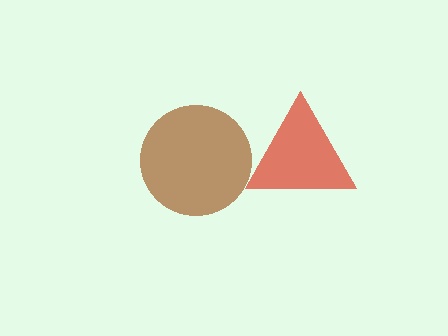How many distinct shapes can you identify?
There are 2 distinct shapes: a red triangle, a brown circle.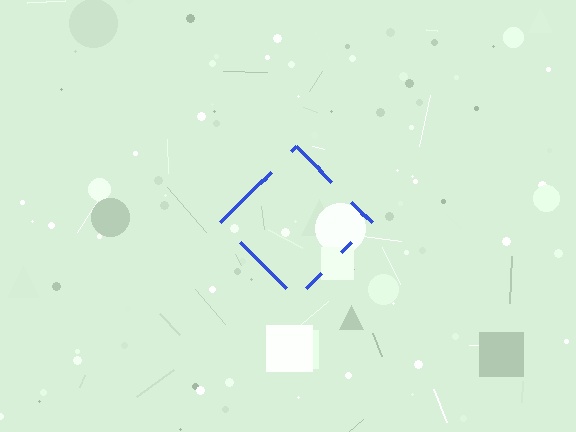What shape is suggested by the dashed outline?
The dashed outline suggests a diamond.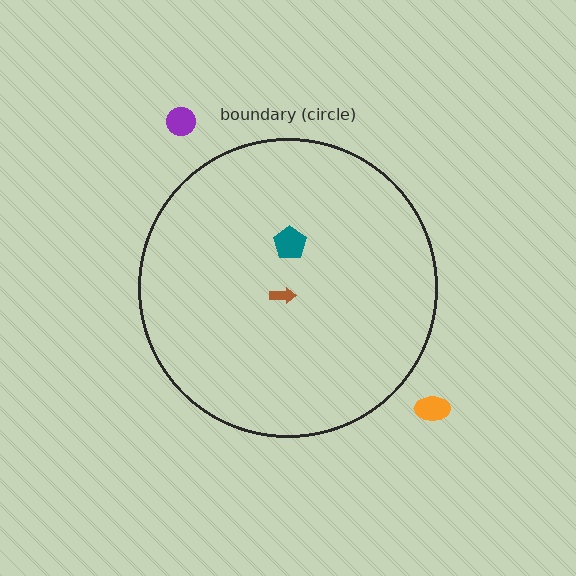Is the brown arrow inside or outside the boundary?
Inside.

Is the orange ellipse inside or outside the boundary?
Outside.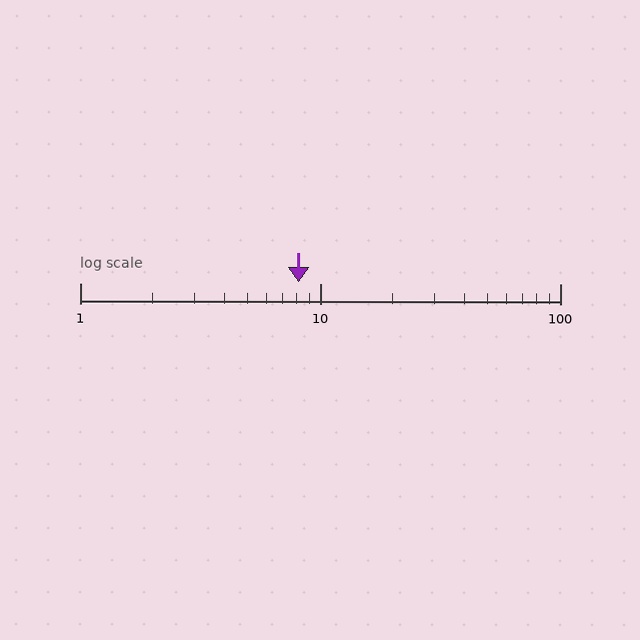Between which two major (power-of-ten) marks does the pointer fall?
The pointer is between 1 and 10.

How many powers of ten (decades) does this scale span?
The scale spans 2 decades, from 1 to 100.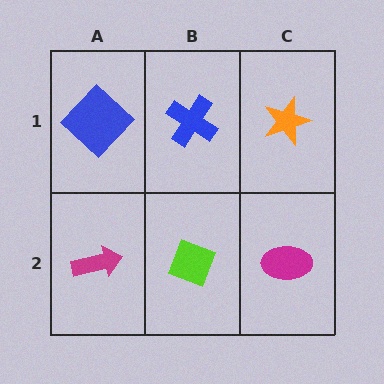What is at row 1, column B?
A blue cross.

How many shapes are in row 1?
3 shapes.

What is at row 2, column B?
A lime diamond.